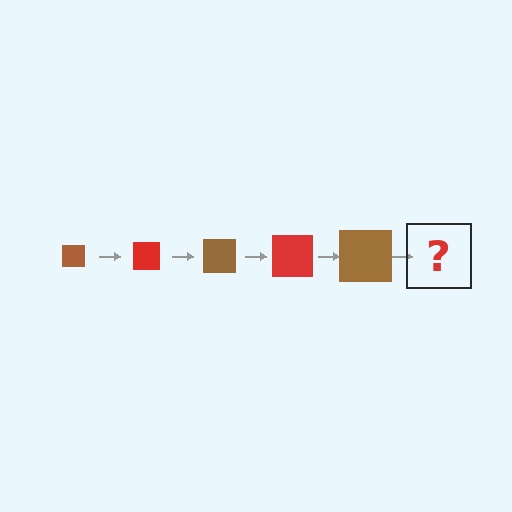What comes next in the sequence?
The next element should be a red square, larger than the previous one.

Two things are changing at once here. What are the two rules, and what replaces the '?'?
The two rules are that the square grows larger each step and the color cycles through brown and red. The '?' should be a red square, larger than the previous one.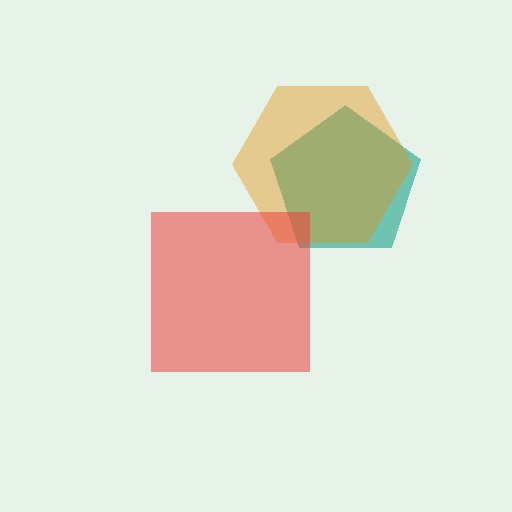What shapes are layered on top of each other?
The layered shapes are: a teal pentagon, an orange hexagon, a red square.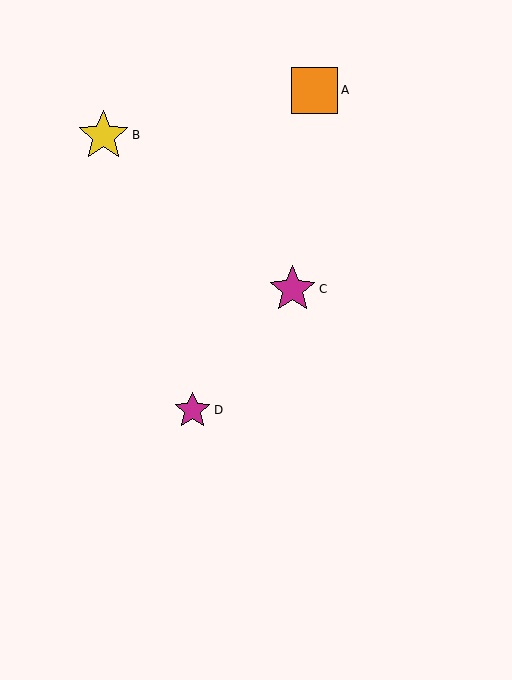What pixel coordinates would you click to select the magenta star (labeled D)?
Click at (192, 410) to select the magenta star D.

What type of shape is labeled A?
Shape A is an orange square.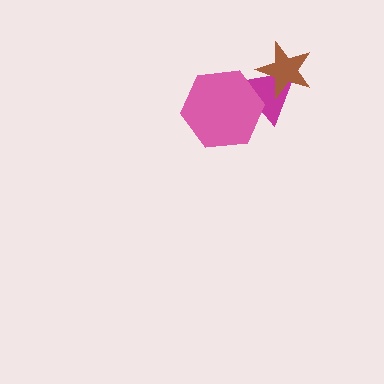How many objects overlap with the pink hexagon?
1 object overlaps with the pink hexagon.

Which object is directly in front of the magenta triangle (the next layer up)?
The brown star is directly in front of the magenta triangle.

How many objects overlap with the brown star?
1 object overlaps with the brown star.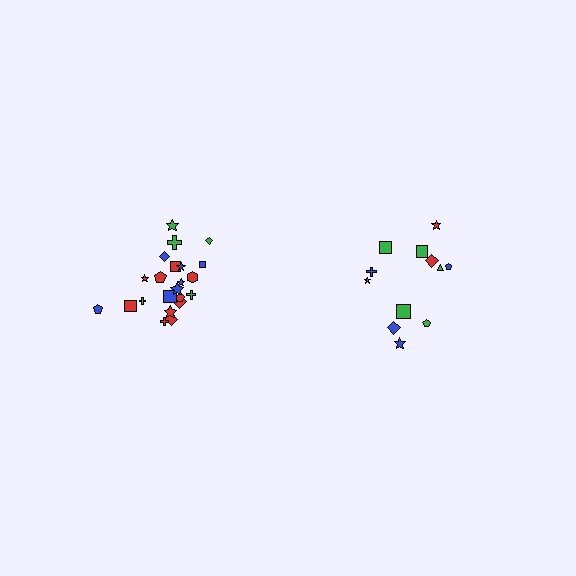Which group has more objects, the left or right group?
The left group.